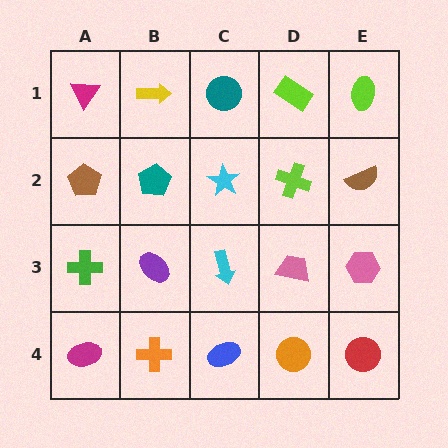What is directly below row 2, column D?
A pink trapezoid.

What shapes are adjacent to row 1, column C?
A cyan star (row 2, column C), a yellow arrow (row 1, column B), a lime rectangle (row 1, column D).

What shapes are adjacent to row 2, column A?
A magenta triangle (row 1, column A), a green cross (row 3, column A), a teal pentagon (row 2, column B).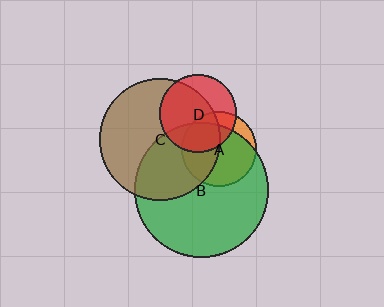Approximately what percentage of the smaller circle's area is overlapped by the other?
Approximately 35%.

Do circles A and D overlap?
Yes.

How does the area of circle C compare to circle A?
Approximately 2.6 times.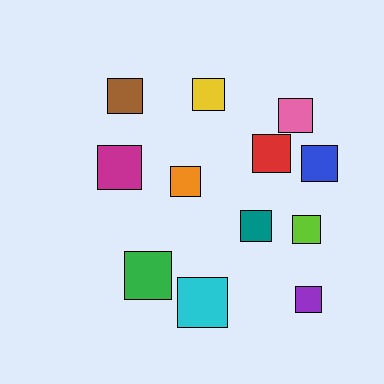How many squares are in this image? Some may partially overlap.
There are 12 squares.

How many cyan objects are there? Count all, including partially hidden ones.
There is 1 cyan object.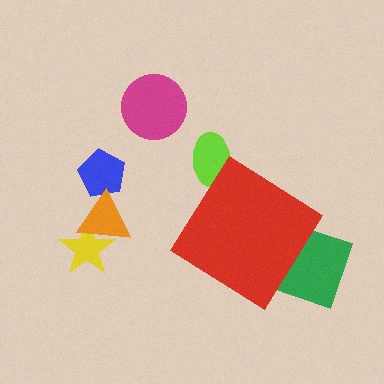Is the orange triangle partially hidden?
No, the orange triangle is fully visible.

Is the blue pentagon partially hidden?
No, the blue pentagon is fully visible.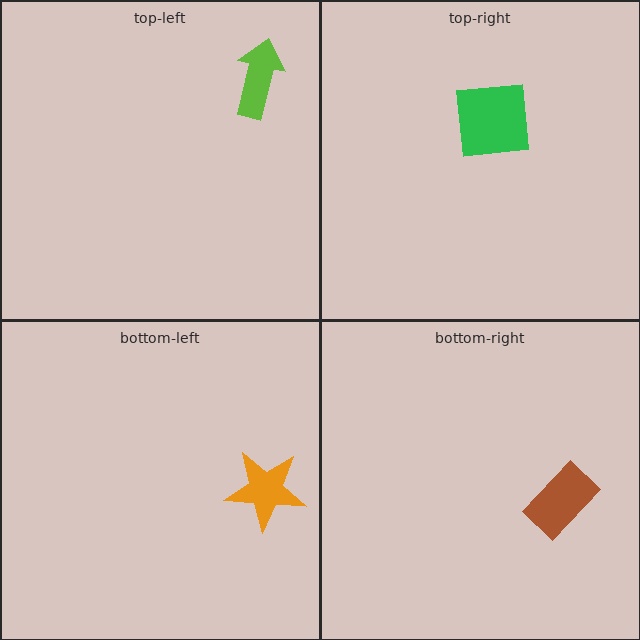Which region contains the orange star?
The bottom-left region.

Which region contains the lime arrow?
The top-left region.